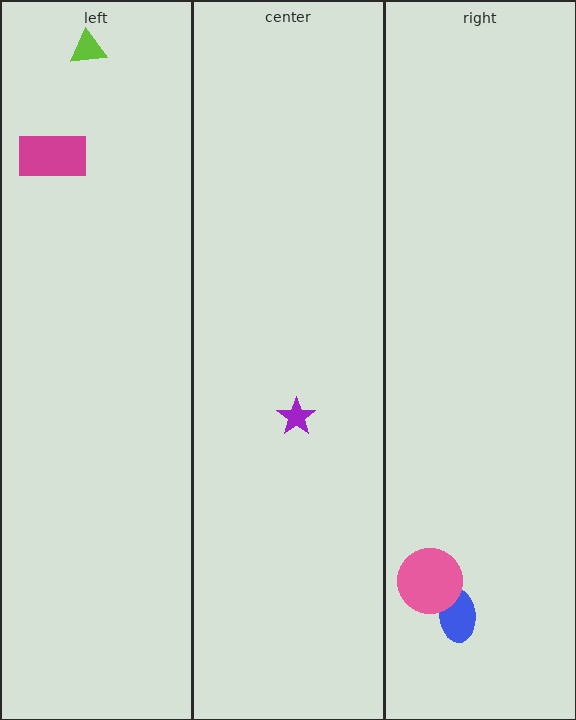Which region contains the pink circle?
The right region.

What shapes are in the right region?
The blue ellipse, the pink circle.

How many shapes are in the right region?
2.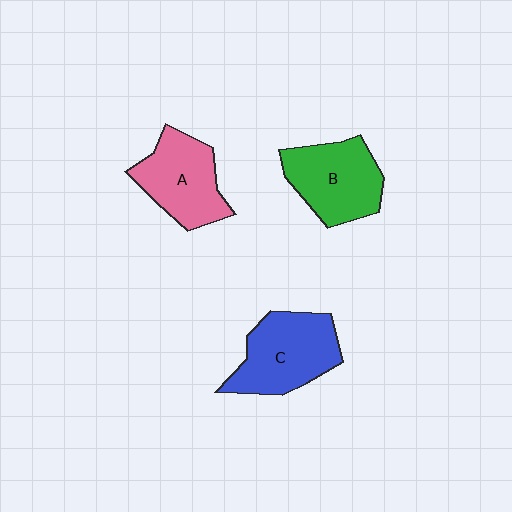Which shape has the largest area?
Shape C (blue).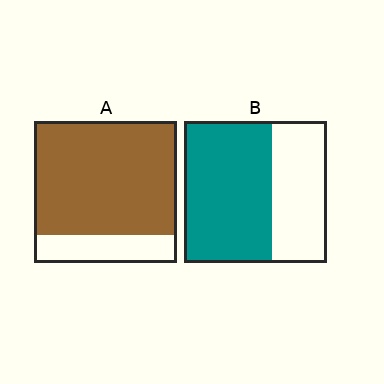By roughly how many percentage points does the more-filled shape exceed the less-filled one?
By roughly 20 percentage points (A over B).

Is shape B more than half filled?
Yes.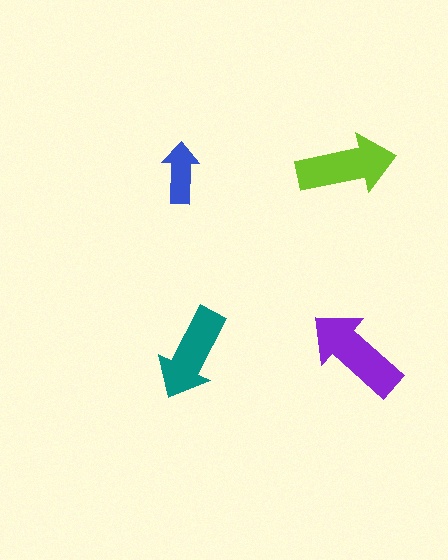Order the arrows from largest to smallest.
the purple one, the lime one, the teal one, the blue one.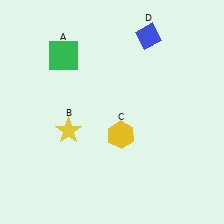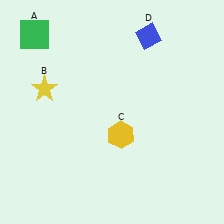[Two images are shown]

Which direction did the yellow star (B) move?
The yellow star (B) moved up.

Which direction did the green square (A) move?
The green square (A) moved left.